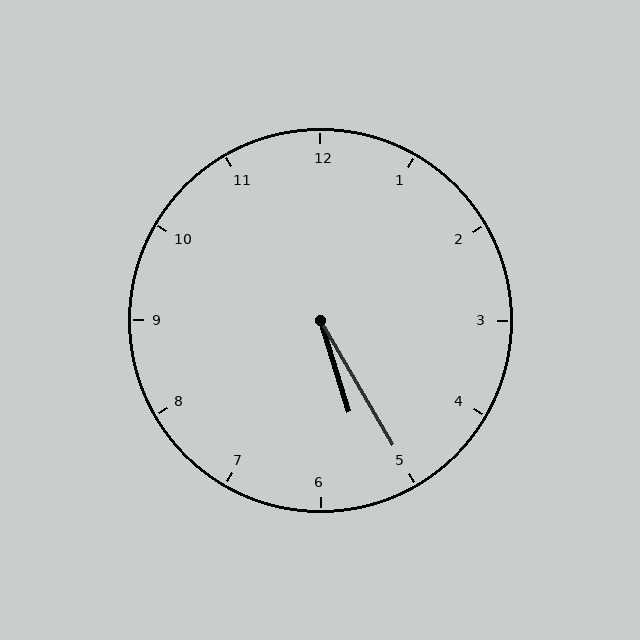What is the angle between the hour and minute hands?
Approximately 12 degrees.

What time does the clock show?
5:25.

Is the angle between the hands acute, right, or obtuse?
It is acute.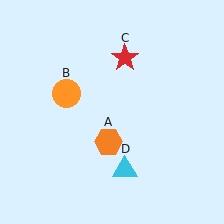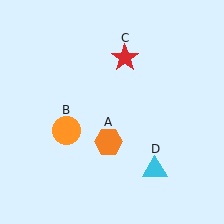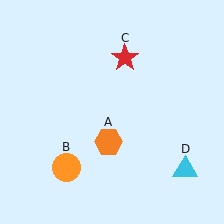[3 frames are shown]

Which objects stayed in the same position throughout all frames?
Orange hexagon (object A) and red star (object C) remained stationary.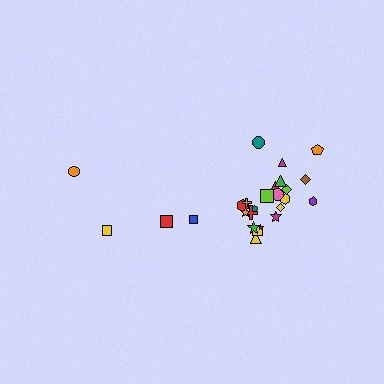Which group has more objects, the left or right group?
The right group.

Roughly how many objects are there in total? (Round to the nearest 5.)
Roughly 25 objects in total.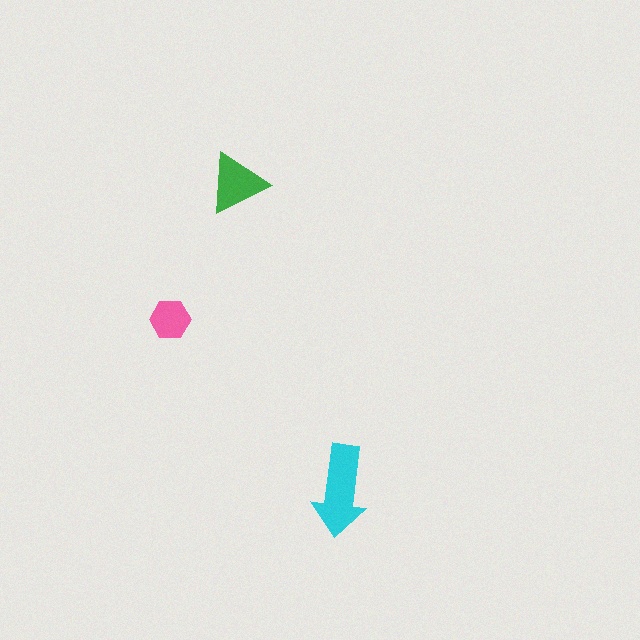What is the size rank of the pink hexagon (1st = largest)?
3rd.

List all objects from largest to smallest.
The cyan arrow, the green triangle, the pink hexagon.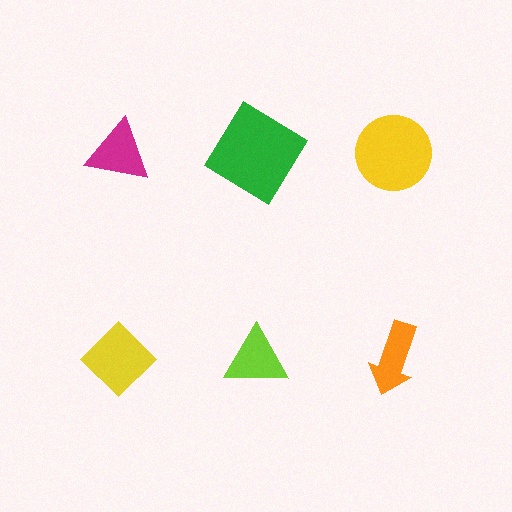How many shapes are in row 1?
3 shapes.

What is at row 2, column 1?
A yellow diamond.